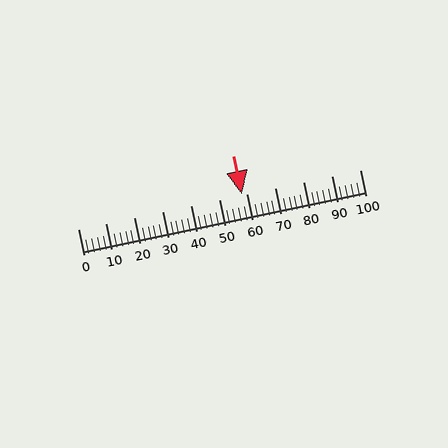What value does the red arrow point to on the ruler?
The red arrow points to approximately 58.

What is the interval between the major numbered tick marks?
The major tick marks are spaced 10 units apart.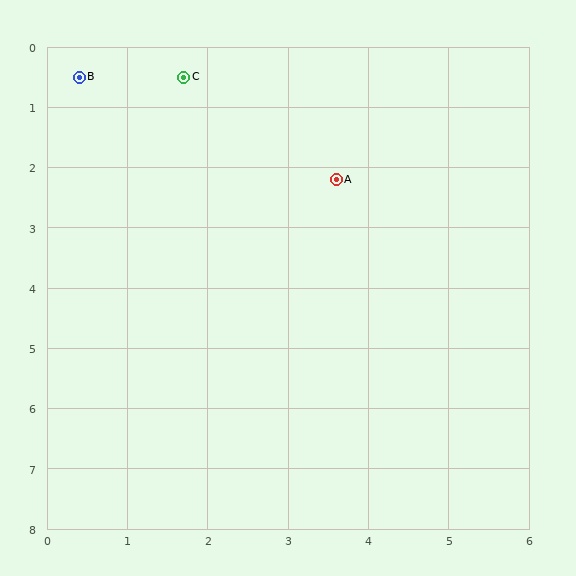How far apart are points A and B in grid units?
Points A and B are about 3.6 grid units apart.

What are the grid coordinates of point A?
Point A is at approximately (3.6, 2.2).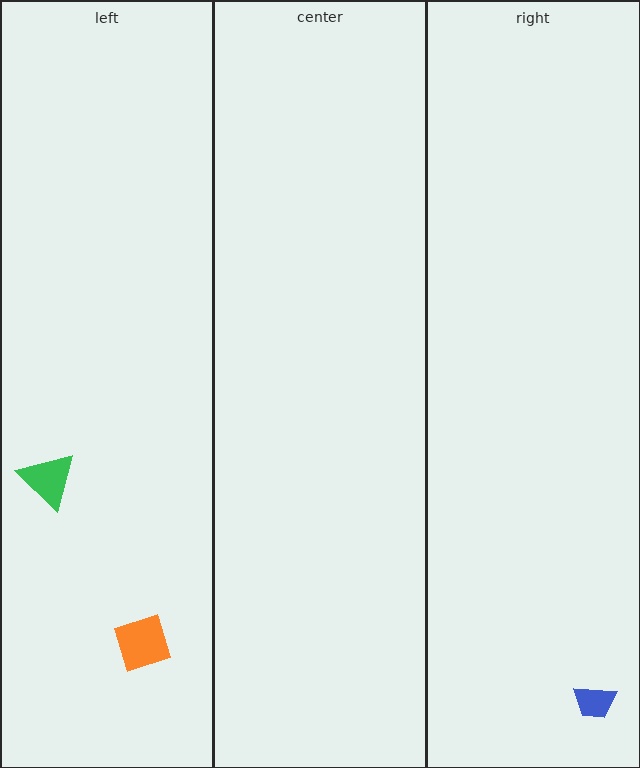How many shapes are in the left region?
2.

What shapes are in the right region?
The blue trapezoid.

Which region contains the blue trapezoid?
The right region.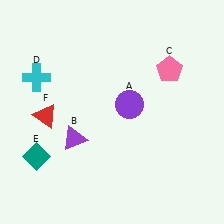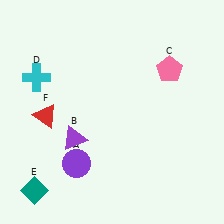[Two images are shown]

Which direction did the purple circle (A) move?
The purple circle (A) moved down.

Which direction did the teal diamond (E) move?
The teal diamond (E) moved down.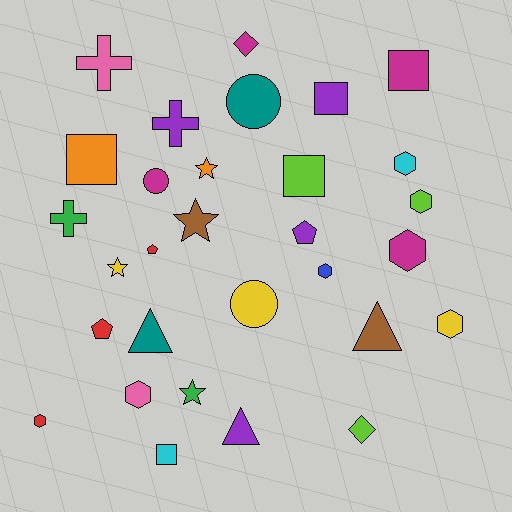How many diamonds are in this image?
There are 2 diamonds.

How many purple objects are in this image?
There are 4 purple objects.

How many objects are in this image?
There are 30 objects.